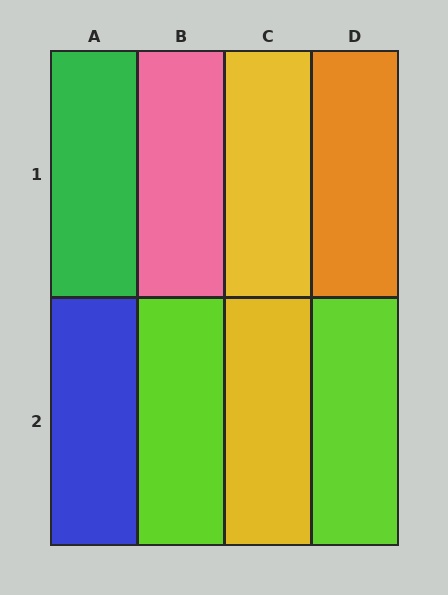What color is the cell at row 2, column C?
Yellow.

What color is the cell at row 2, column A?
Blue.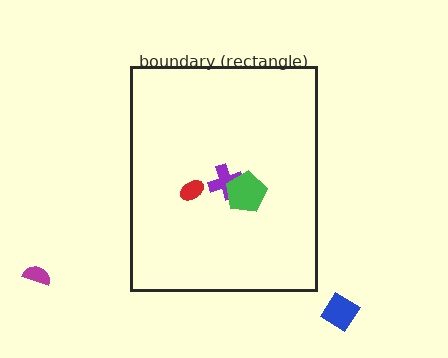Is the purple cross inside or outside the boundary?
Inside.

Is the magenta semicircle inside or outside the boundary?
Outside.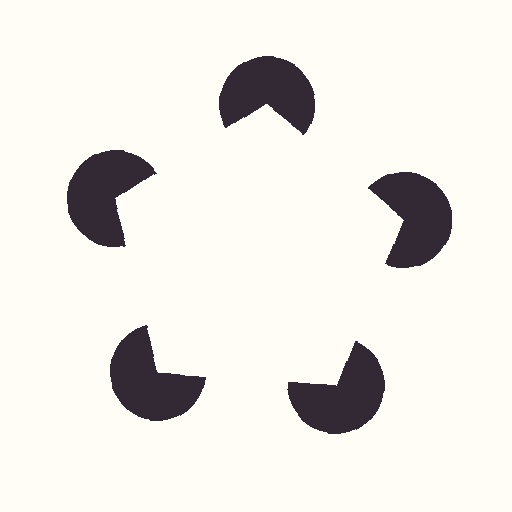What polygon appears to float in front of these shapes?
An illusory pentagon — its edges are inferred from the aligned wedge cuts in the pac-man discs, not physically drawn.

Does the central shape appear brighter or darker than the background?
It typically appears slightly brighter than the background, even though no actual brightness change is drawn.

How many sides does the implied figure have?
5 sides.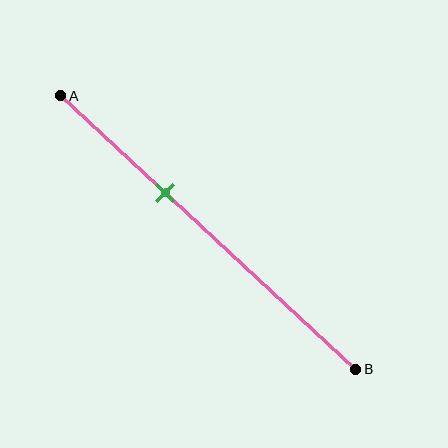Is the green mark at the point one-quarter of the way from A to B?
No, the mark is at about 35% from A, not at the 25% one-quarter point.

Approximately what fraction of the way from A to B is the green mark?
The green mark is approximately 35% of the way from A to B.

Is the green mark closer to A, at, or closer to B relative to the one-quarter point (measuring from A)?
The green mark is closer to point B than the one-quarter point of segment AB.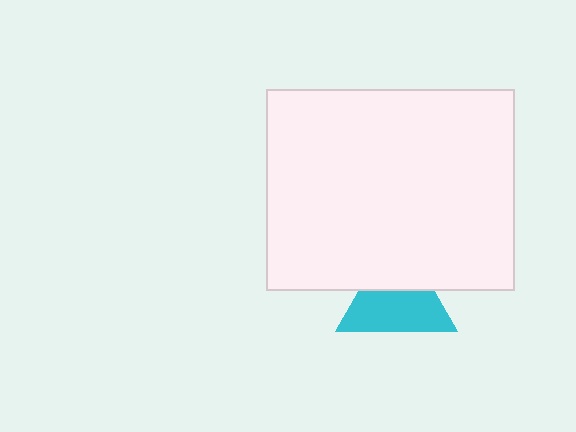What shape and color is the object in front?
The object in front is a white rectangle.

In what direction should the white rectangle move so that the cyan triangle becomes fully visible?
The white rectangle should move up. That is the shortest direction to clear the overlap and leave the cyan triangle fully visible.